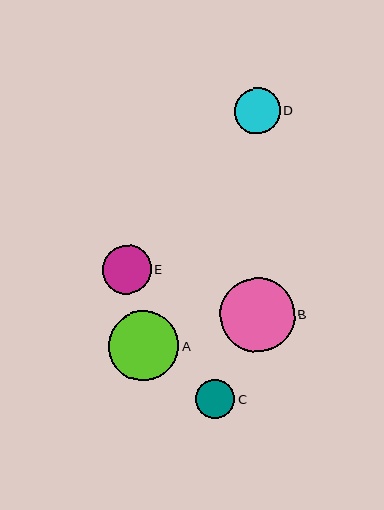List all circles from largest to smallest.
From largest to smallest: B, A, E, D, C.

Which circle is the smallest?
Circle C is the smallest with a size of approximately 39 pixels.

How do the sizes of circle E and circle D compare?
Circle E and circle D are approximately the same size.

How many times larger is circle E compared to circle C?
Circle E is approximately 1.2 times the size of circle C.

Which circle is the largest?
Circle B is the largest with a size of approximately 74 pixels.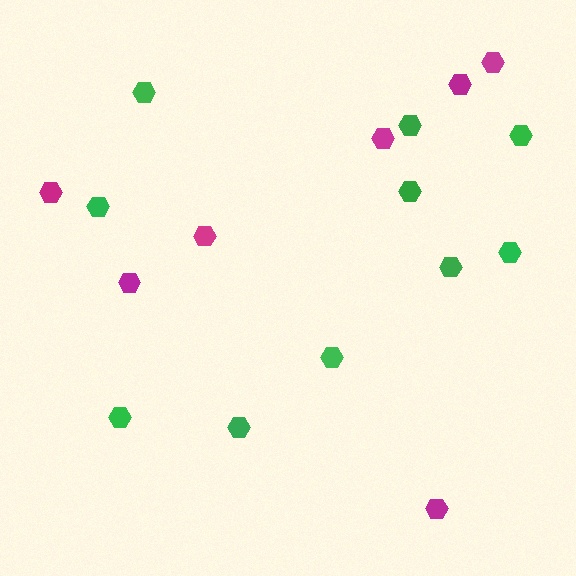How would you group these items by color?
There are 2 groups: one group of magenta hexagons (7) and one group of green hexagons (10).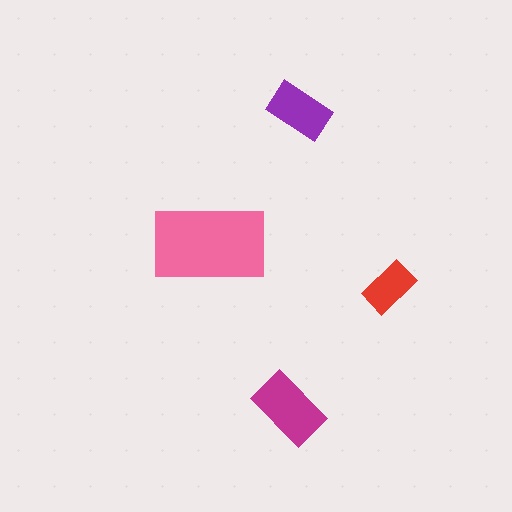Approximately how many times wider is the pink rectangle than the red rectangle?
About 2 times wider.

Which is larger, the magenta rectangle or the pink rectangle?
The pink one.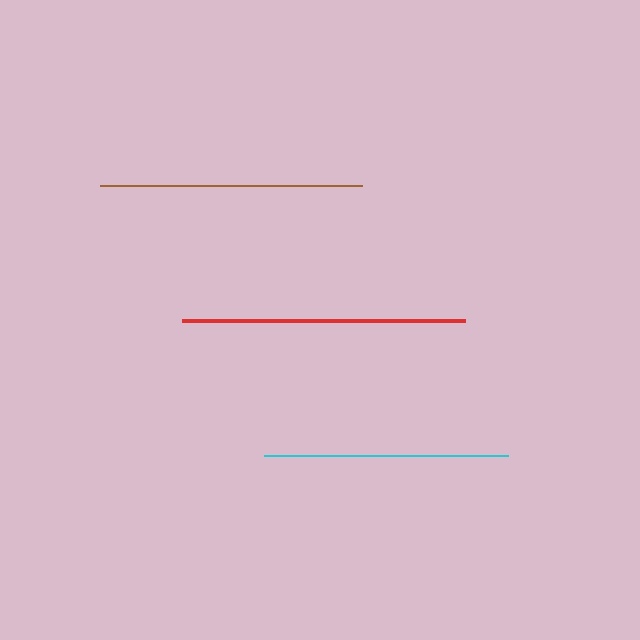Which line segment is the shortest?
The cyan line is the shortest at approximately 244 pixels.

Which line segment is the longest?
The red line is the longest at approximately 283 pixels.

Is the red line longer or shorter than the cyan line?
The red line is longer than the cyan line.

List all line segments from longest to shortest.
From longest to shortest: red, brown, cyan.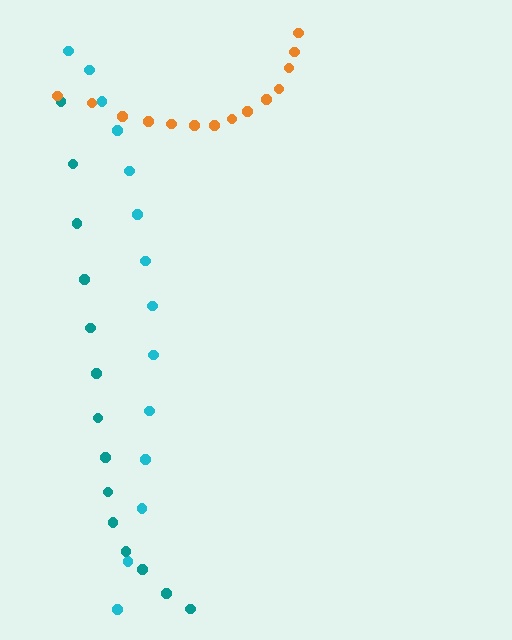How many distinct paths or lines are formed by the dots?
There are 3 distinct paths.